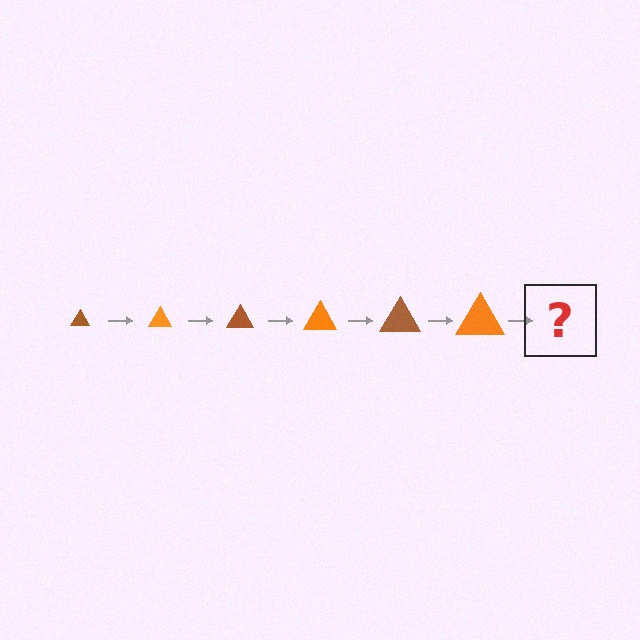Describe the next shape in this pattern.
It should be a brown triangle, larger than the previous one.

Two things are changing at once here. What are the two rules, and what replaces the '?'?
The two rules are that the triangle grows larger each step and the color cycles through brown and orange. The '?' should be a brown triangle, larger than the previous one.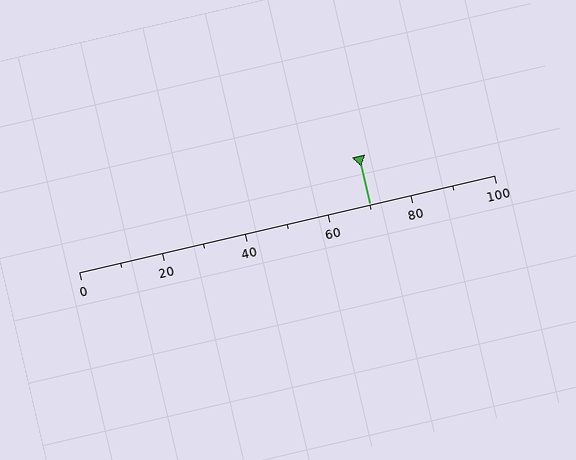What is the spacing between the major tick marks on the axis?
The major ticks are spaced 20 apart.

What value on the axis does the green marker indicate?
The marker indicates approximately 70.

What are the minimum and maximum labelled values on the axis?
The axis runs from 0 to 100.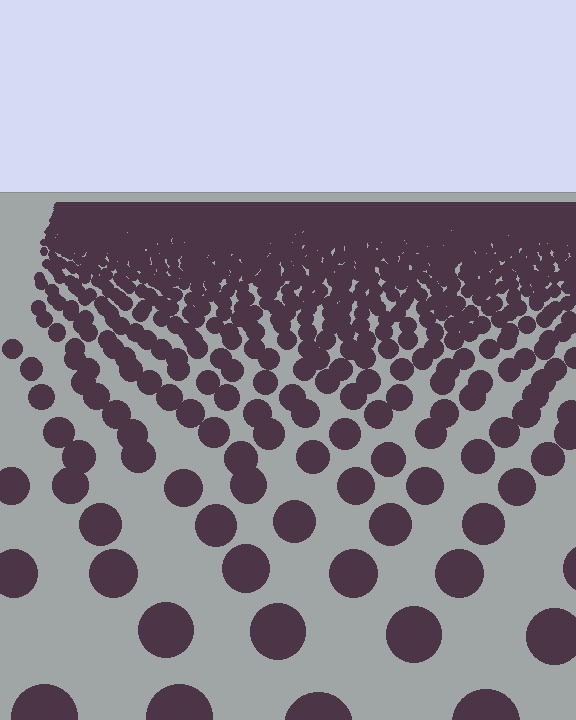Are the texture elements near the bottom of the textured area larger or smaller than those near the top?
Larger. Near the bottom, elements are closer to the viewer and appear at a bigger on-screen size.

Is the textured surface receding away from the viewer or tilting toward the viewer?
The surface is receding away from the viewer. Texture elements get smaller and denser toward the top.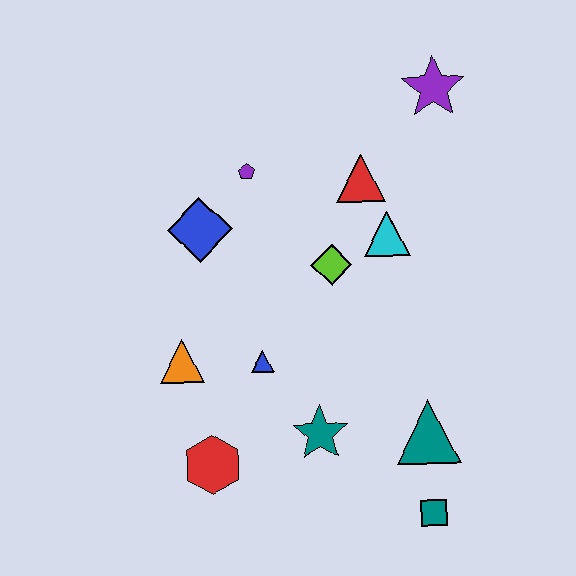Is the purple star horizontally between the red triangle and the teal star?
No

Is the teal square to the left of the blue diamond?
No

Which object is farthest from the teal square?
The purple star is farthest from the teal square.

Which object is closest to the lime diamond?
The cyan triangle is closest to the lime diamond.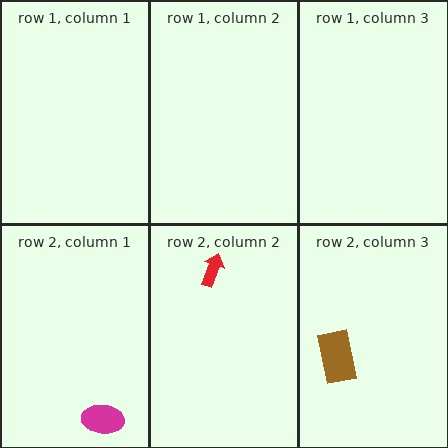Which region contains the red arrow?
The row 2, column 2 region.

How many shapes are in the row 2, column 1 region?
1.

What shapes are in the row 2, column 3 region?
The brown rectangle.